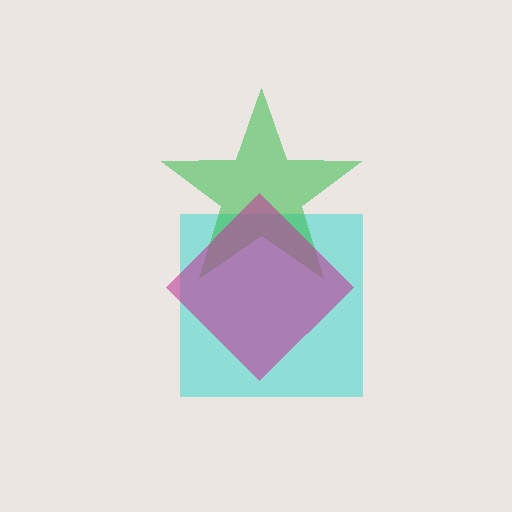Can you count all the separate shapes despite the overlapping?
Yes, there are 3 separate shapes.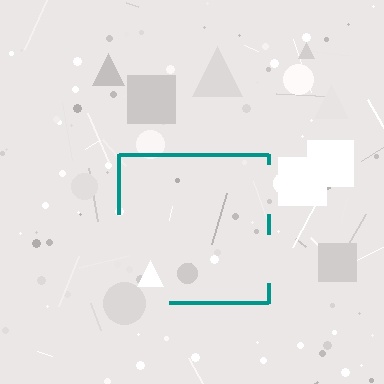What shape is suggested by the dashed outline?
The dashed outline suggests a square.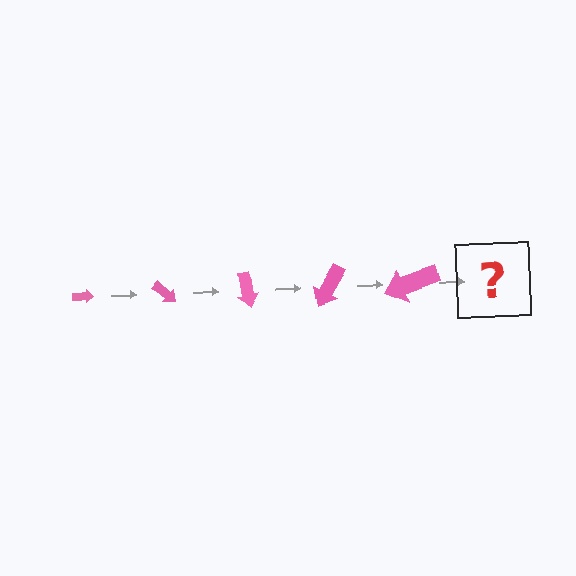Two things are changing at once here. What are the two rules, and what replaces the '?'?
The two rules are that the arrow grows larger each step and it rotates 40 degrees each step. The '?' should be an arrow, larger than the previous one and rotated 200 degrees from the start.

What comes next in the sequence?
The next element should be an arrow, larger than the previous one and rotated 200 degrees from the start.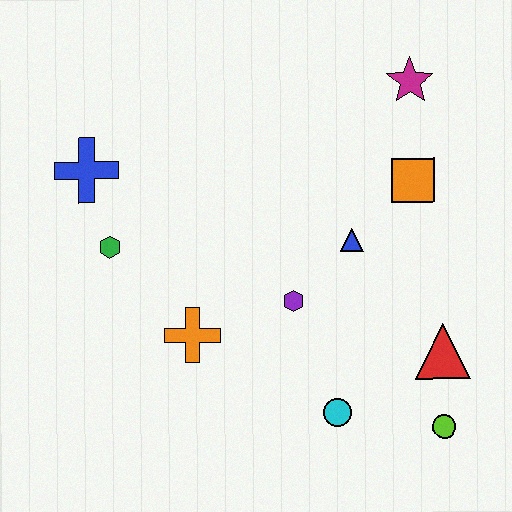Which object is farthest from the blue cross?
The lime circle is farthest from the blue cross.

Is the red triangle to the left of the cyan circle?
No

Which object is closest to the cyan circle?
The lime circle is closest to the cyan circle.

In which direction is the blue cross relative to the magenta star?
The blue cross is to the left of the magenta star.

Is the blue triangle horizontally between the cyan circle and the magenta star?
Yes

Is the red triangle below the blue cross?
Yes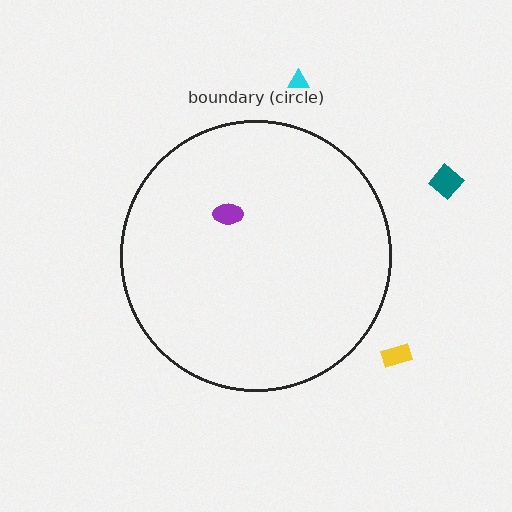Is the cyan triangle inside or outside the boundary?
Outside.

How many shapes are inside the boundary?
1 inside, 3 outside.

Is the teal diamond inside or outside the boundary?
Outside.